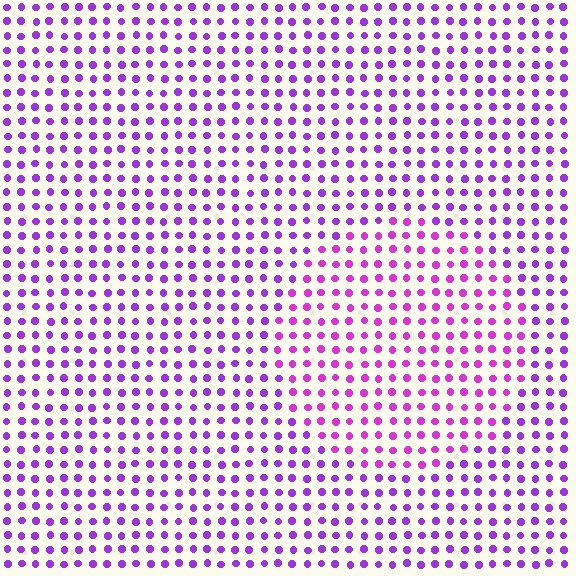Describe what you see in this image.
The image is filled with small purple elements in a uniform arrangement. A circle-shaped region is visible where the elements are tinted to a slightly different hue, forming a subtle color boundary.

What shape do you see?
I see a circle.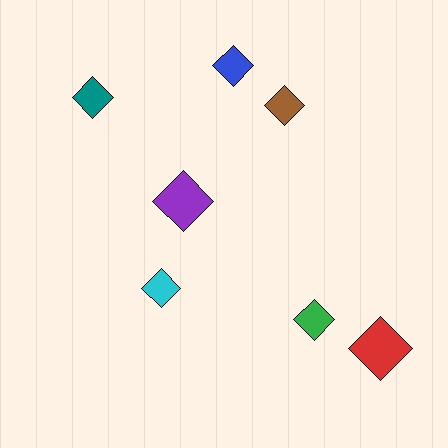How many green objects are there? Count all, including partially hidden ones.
There is 1 green object.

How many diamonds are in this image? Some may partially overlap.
There are 7 diamonds.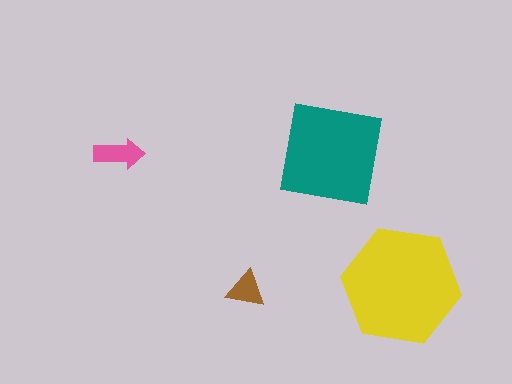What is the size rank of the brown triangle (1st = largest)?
4th.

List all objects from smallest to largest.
The brown triangle, the pink arrow, the teal square, the yellow hexagon.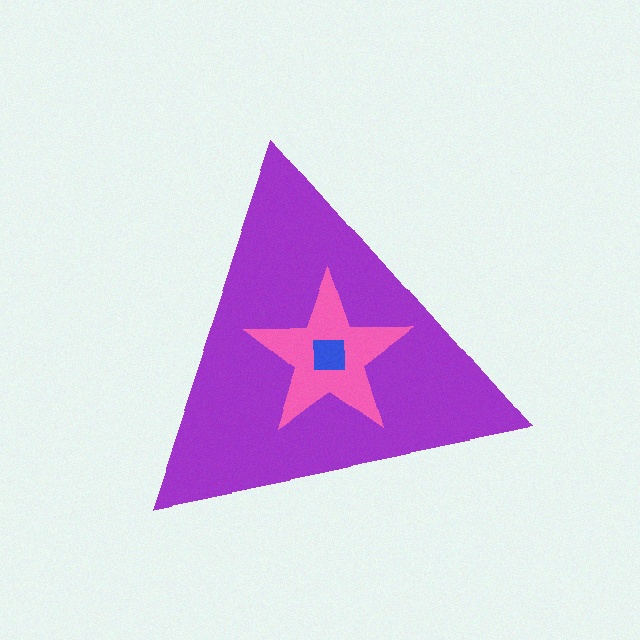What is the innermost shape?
The blue square.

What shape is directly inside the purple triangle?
The pink star.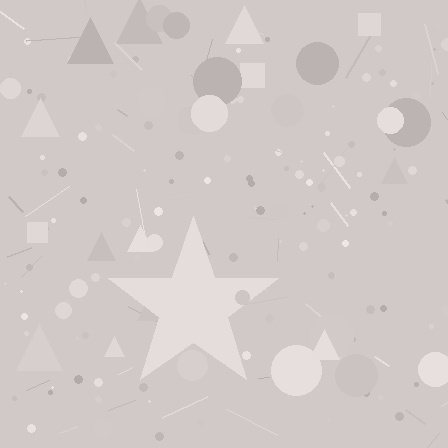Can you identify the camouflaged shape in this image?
The camouflaged shape is a star.